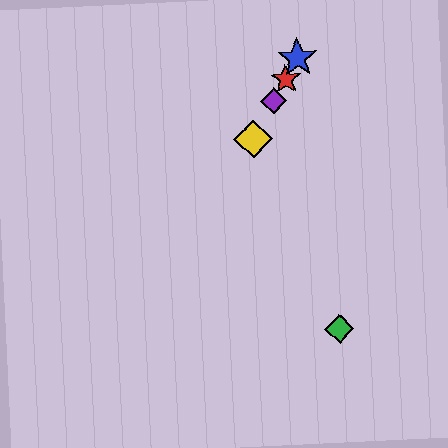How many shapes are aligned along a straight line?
4 shapes (the red star, the blue star, the yellow diamond, the purple diamond) are aligned along a straight line.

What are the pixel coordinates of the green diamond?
The green diamond is at (339, 329).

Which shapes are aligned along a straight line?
The red star, the blue star, the yellow diamond, the purple diamond are aligned along a straight line.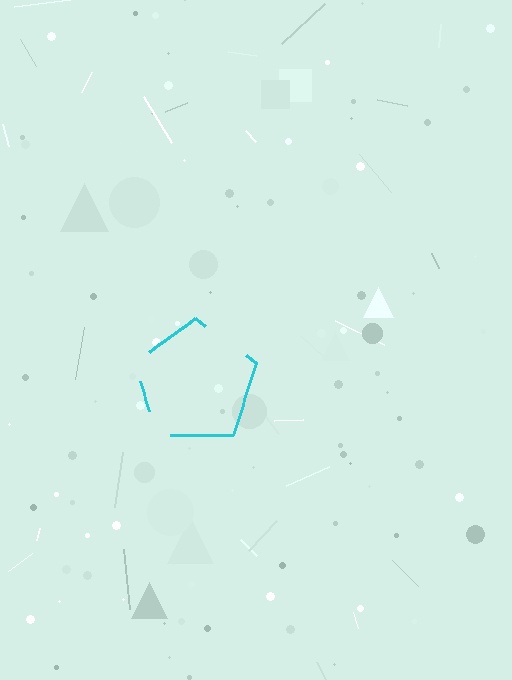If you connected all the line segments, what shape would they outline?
They would outline a pentagon.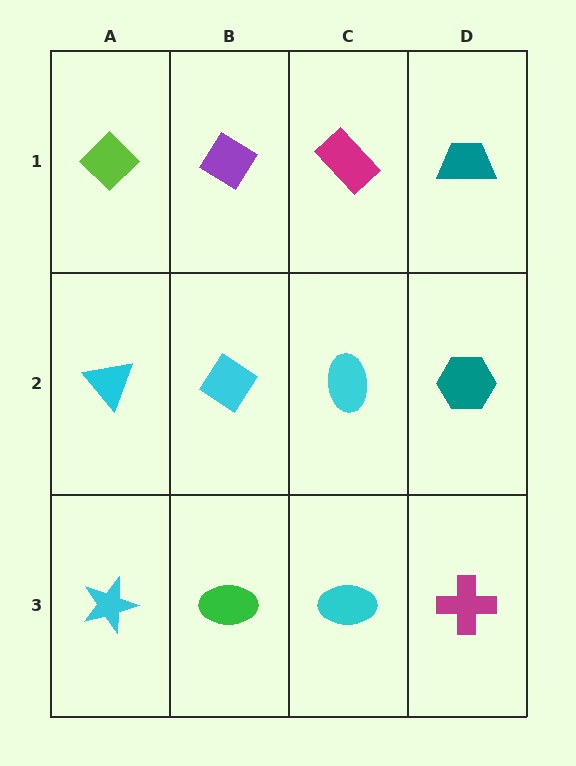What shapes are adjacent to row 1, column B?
A cyan diamond (row 2, column B), a lime diamond (row 1, column A), a magenta rectangle (row 1, column C).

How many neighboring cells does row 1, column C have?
3.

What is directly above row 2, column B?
A purple diamond.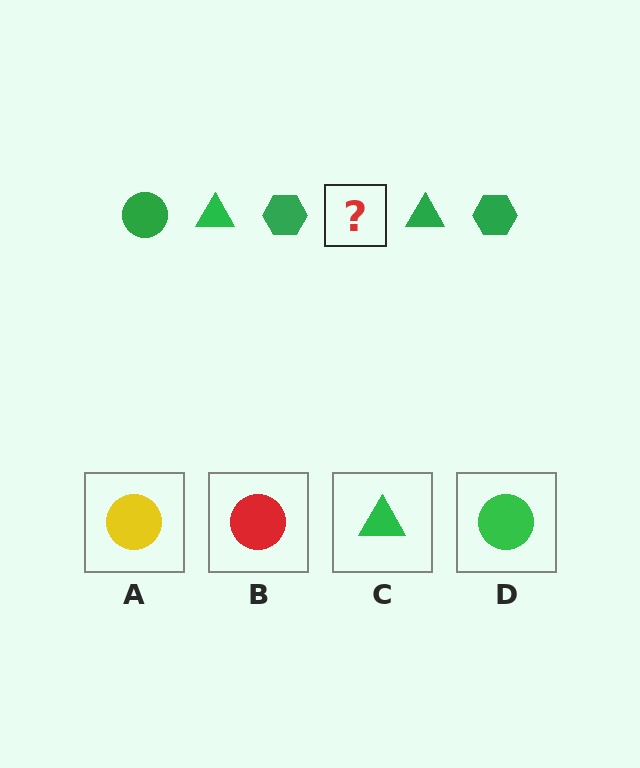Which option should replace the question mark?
Option D.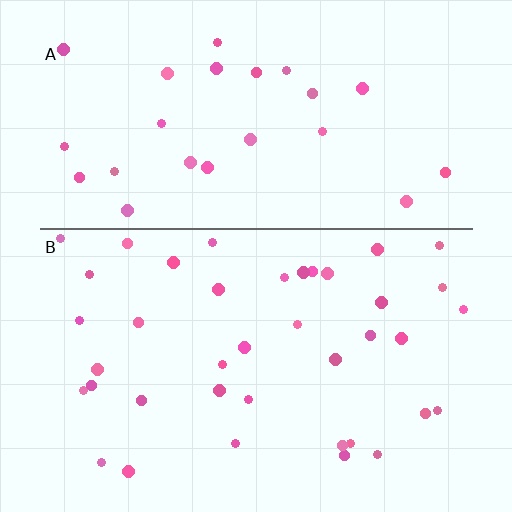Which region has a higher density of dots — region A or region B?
B (the bottom).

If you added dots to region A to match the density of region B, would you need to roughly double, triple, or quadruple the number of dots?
Approximately double.